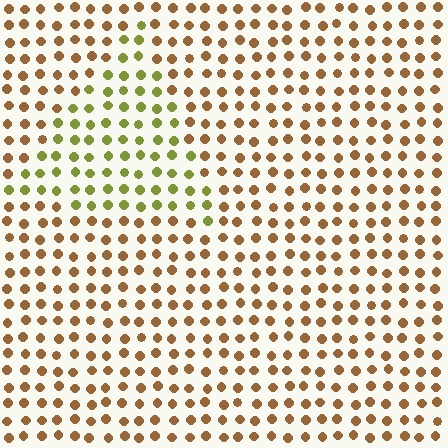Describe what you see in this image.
The image is filled with small brown elements in a uniform arrangement. A triangle-shaped region is visible where the elements are tinted to a slightly different hue, forming a subtle color boundary.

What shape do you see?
I see a triangle.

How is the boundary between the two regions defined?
The boundary is defined purely by a slight shift in hue (about 45 degrees). Spacing, size, and orientation are identical on both sides.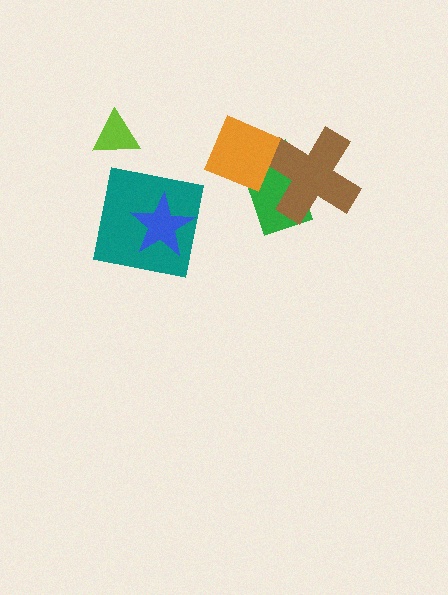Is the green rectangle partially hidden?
Yes, it is partially covered by another shape.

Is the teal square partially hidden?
Yes, it is partially covered by another shape.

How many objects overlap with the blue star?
1 object overlaps with the blue star.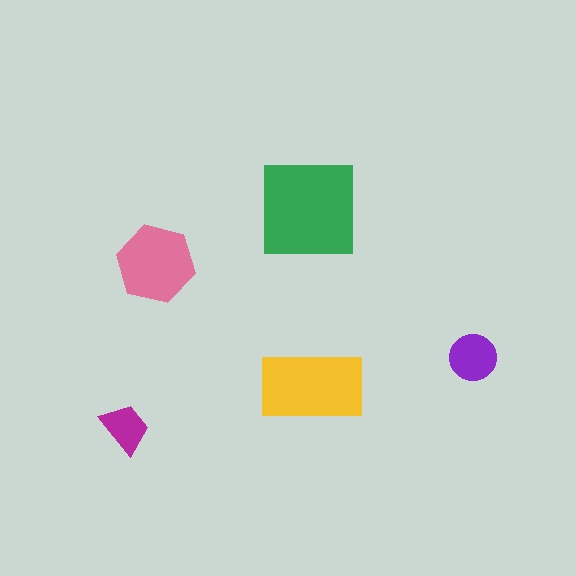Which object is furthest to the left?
The magenta trapezoid is leftmost.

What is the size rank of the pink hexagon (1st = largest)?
3rd.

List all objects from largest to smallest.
The green square, the yellow rectangle, the pink hexagon, the purple circle, the magenta trapezoid.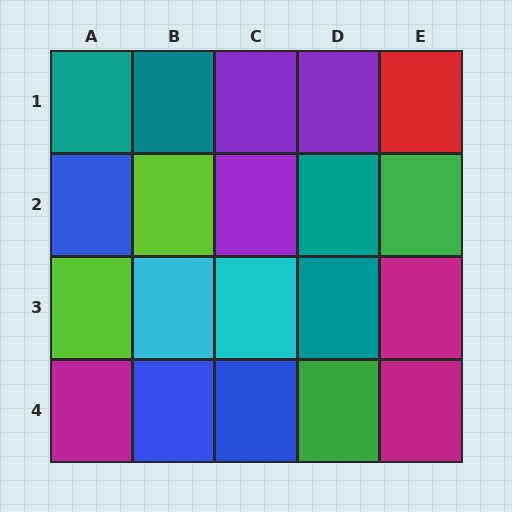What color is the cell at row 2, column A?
Blue.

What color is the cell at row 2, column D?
Teal.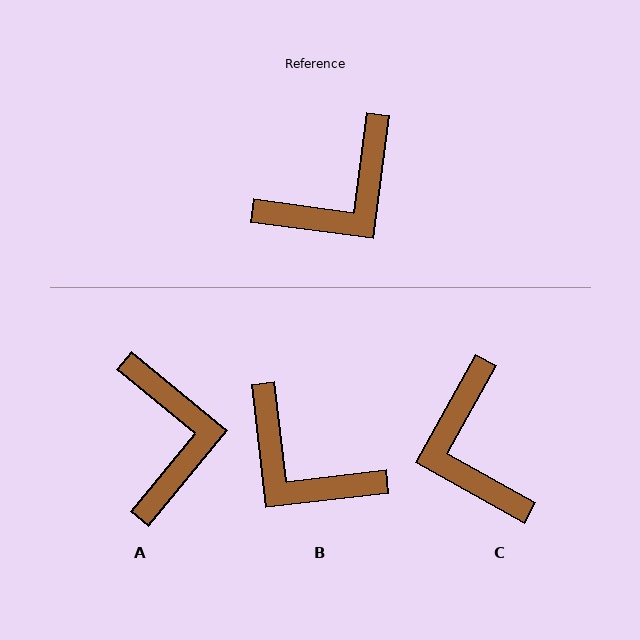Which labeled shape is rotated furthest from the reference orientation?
C, about 112 degrees away.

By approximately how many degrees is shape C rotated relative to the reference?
Approximately 112 degrees clockwise.